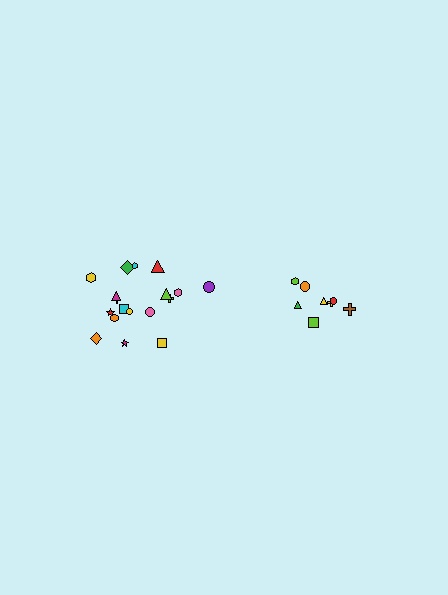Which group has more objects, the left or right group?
The left group.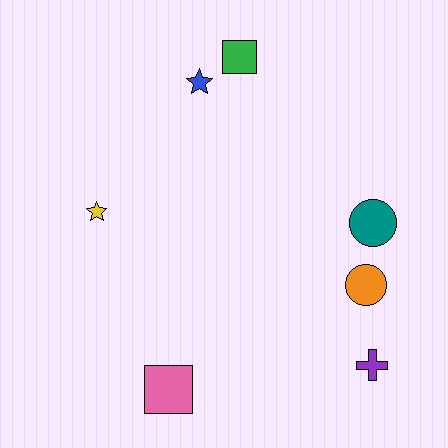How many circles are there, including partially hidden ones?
There are 2 circles.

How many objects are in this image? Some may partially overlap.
There are 7 objects.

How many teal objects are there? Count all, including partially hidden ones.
There is 1 teal object.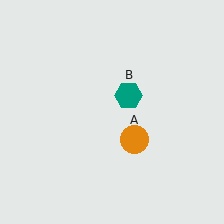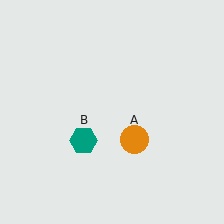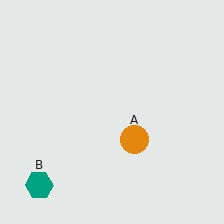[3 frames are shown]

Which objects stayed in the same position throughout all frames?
Orange circle (object A) remained stationary.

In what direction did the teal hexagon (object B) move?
The teal hexagon (object B) moved down and to the left.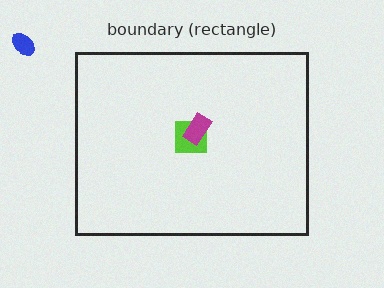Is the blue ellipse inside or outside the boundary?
Outside.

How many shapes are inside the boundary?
2 inside, 1 outside.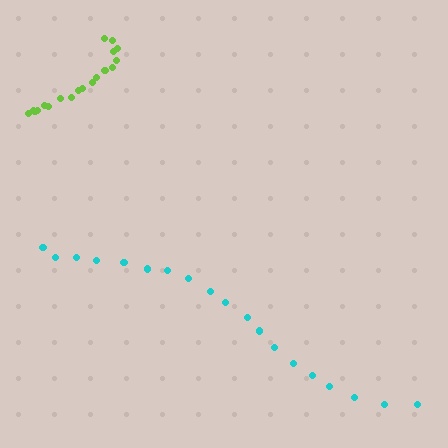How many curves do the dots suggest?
There are 2 distinct paths.